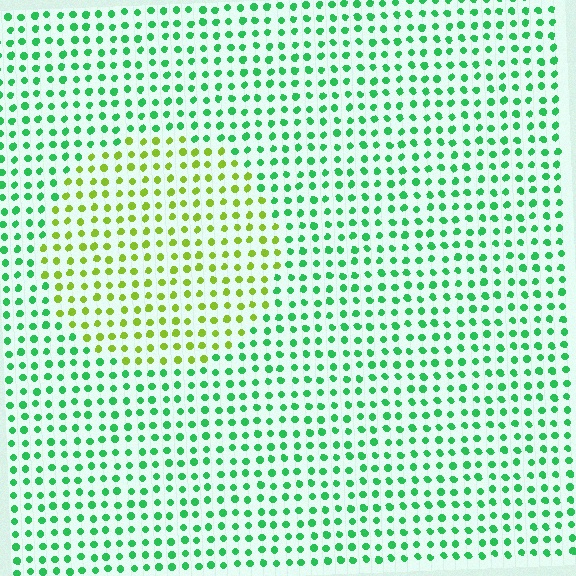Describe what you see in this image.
The image is filled with small green elements in a uniform arrangement. A circle-shaped region is visible where the elements are tinted to a slightly different hue, forming a subtle color boundary.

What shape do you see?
I see a circle.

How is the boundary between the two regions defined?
The boundary is defined purely by a slight shift in hue (about 53 degrees). Spacing, size, and orientation are identical on both sides.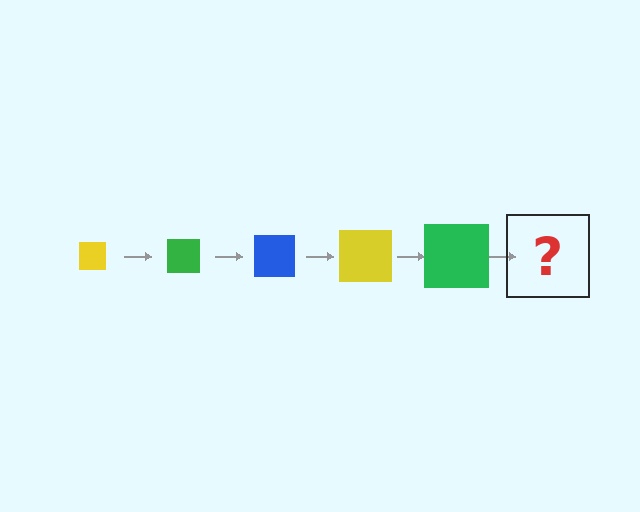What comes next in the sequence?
The next element should be a blue square, larger than the previous one.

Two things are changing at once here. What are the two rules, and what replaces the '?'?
The two rules are that the square grows larger each step and the color cycles through yellow, green, and blue. The '?' should be a blue square, larger than the previous one.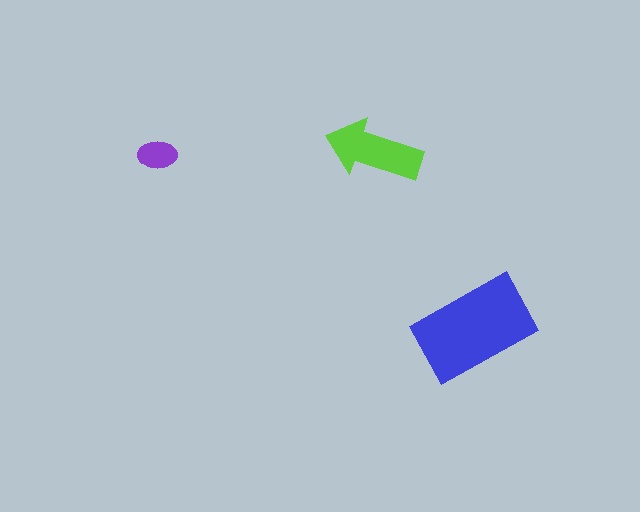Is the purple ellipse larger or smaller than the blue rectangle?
Smaller.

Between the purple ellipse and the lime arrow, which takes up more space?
The lime arrow.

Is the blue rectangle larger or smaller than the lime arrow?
Larger.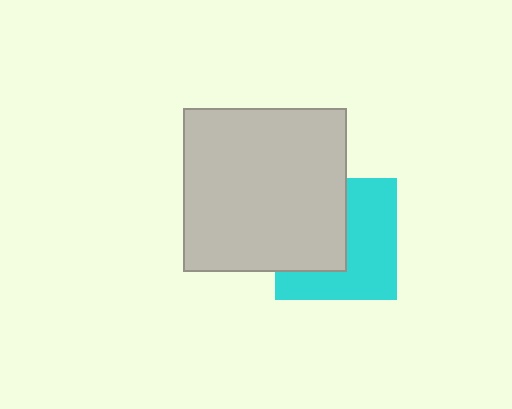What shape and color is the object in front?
The object in front is a light gray square.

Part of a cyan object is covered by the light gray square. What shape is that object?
It is a square.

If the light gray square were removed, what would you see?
You would see the complete cyan square.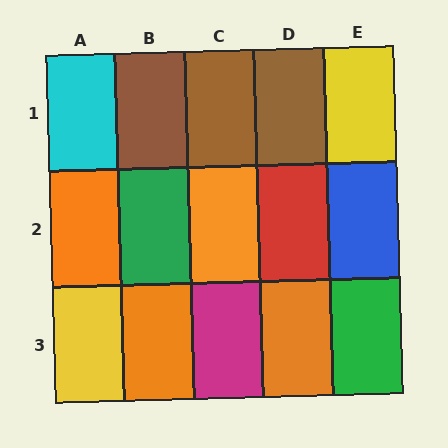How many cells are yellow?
2 cells are yellow.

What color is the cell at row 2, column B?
Green.